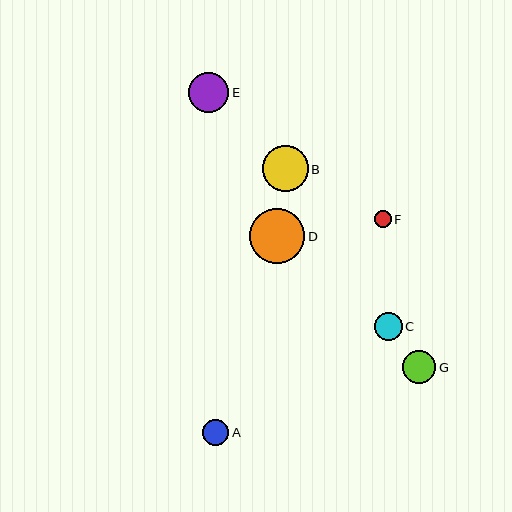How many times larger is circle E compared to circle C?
Circle E is approximately 1.5 times the size of circle C.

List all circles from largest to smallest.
From largest to smallest: D, B, E, G, C, A, F.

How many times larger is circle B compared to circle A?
Circle B is approximately 1.7 times the size of circle A.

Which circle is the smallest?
Circle F is the smallest with a size of approximately 16 pixels.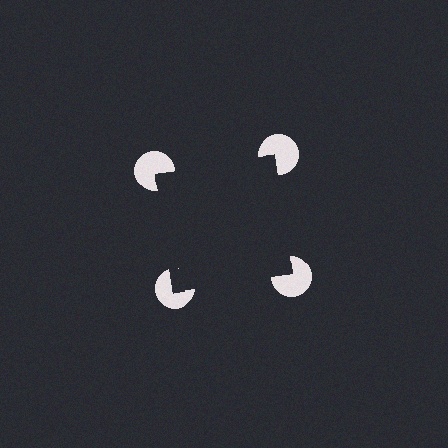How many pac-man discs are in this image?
There are 4 — one at each vertex of the illusory square.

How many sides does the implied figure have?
4 sides.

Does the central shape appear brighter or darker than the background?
It typically appears slightly darker than the background, even though no actual brightness change is drawn.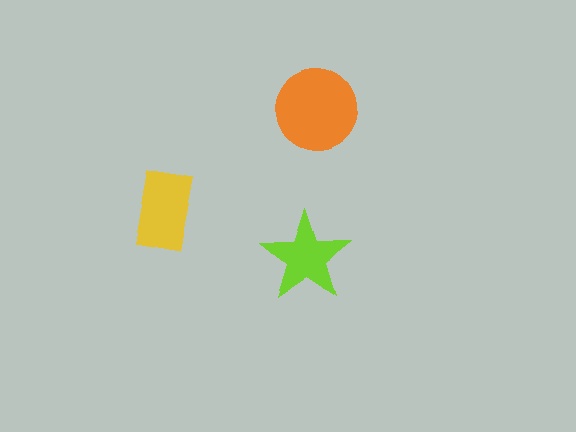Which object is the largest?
The orange circle.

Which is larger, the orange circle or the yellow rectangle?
The orange circle.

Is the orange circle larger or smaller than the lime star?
Larger.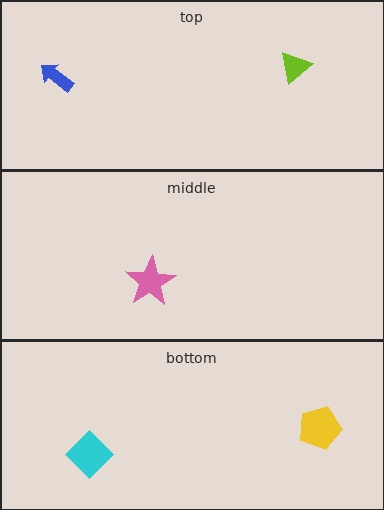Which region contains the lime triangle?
The top region.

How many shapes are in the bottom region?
2.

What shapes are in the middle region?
The pink star.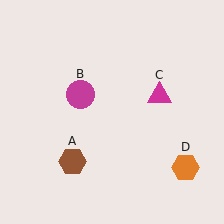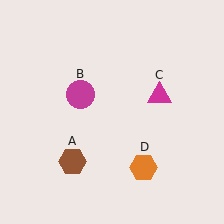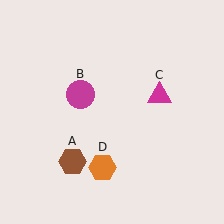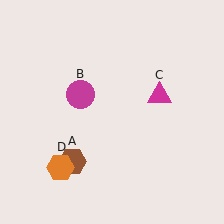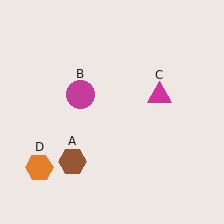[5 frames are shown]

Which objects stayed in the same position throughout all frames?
Brown hexagon (object A) and magenta circle (object B) and magenta triangle (object C) remained stationary.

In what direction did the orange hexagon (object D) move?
The orange hexagon (object D) moved left.